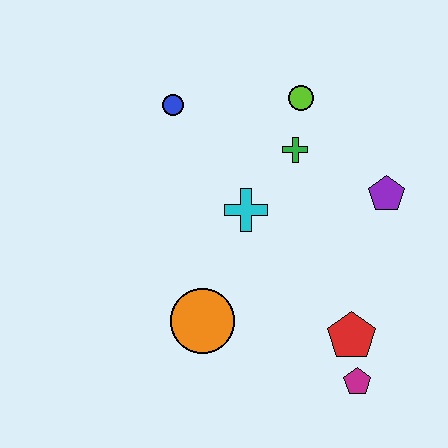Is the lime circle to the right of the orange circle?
Yes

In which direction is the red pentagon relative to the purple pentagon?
The red pentagon is below the purple pentagon.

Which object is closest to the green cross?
The lime circle is closest to the green cross.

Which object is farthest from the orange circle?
The lime circle is farthest from the orange circle.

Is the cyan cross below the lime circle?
Yes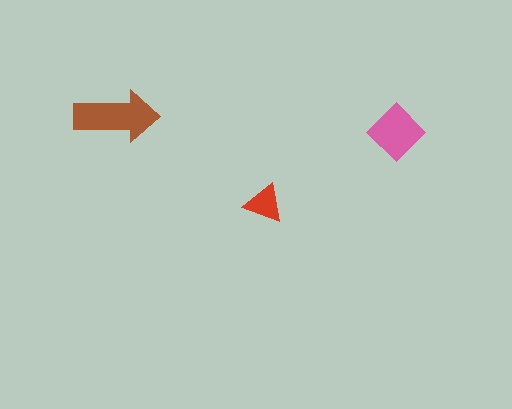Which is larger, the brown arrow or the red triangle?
The brown arrow.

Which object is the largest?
The brown arrow.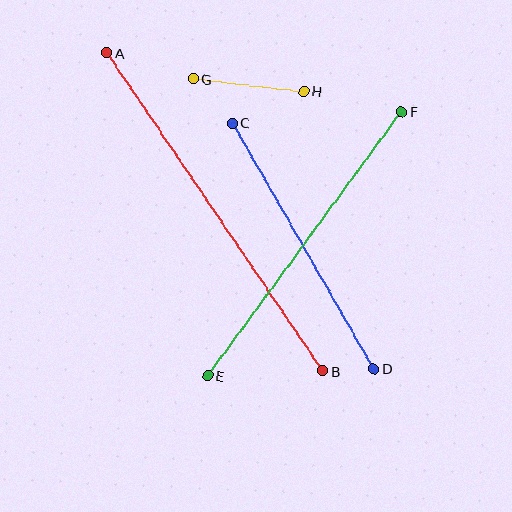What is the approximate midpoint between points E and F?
The midpoint is at approximately (305, 244) pixels.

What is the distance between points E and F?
The distance is approximately 327 pixels.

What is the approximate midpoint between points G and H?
The midpoint is at approximately (249, 85) pixels.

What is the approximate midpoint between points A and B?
The midpoint is at approximately (215, 212) pixels.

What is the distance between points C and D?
The distance is approximately 283 pixels.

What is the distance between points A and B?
The distance is approximately 384 pixels.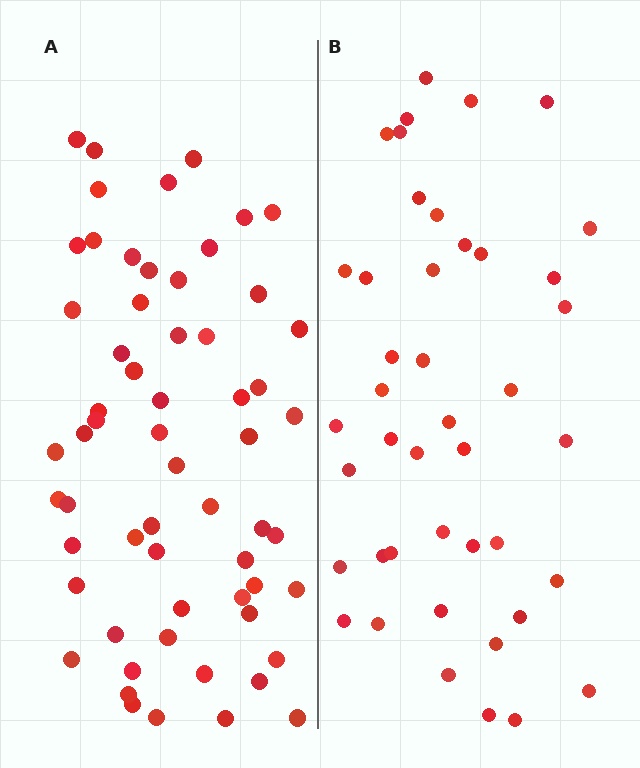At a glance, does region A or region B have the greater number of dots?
Region A (the left region) has more dots.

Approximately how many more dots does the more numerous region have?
Region A has approximately 15 more dots than region B.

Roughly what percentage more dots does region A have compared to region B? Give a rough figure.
About 40% more.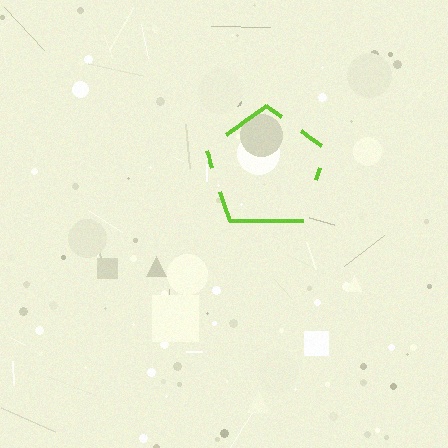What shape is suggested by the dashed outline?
The dashed outline suggests a pentagon.